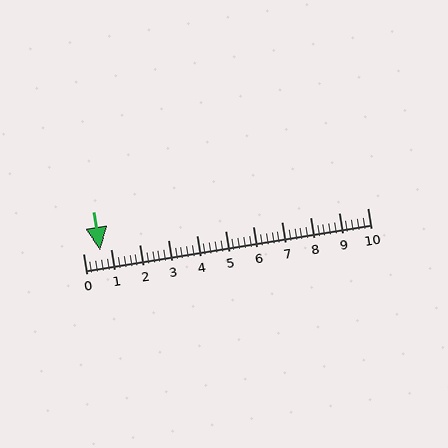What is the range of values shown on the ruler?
The ruler shows values from 0 to 10.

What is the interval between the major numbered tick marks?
The major tick marks are spaced 1 units apart.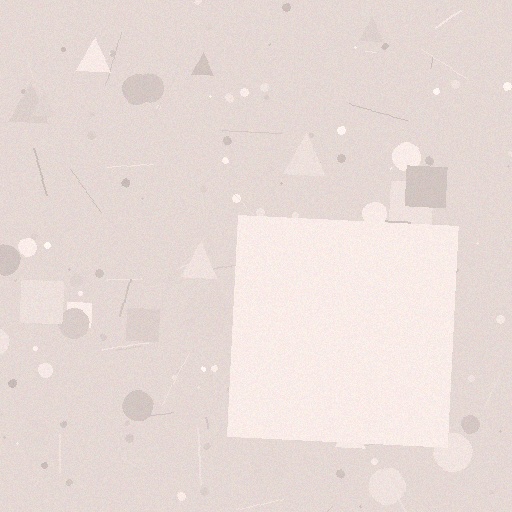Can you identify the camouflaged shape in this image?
The camouflaged shape is a square.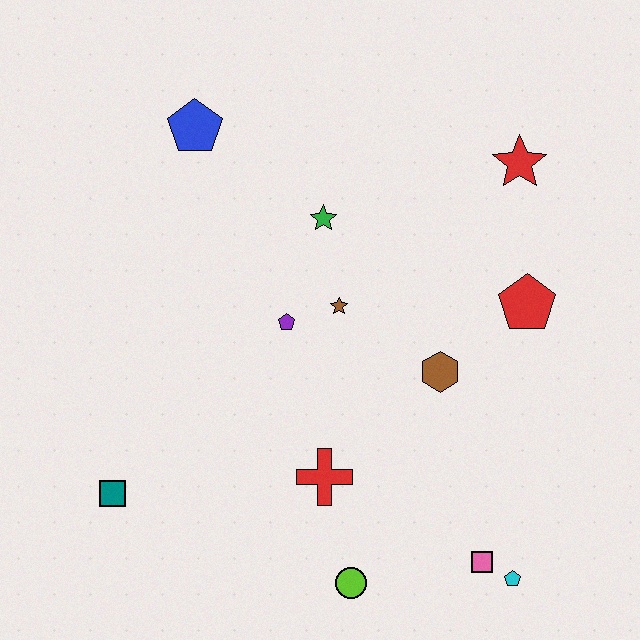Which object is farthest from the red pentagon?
The teal square is farthest from the red pentagon.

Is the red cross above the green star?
No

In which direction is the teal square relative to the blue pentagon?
The teal square is below the blue pentagon.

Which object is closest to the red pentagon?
The brown hexagon is closest to the red pentagon.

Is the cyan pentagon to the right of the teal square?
Yes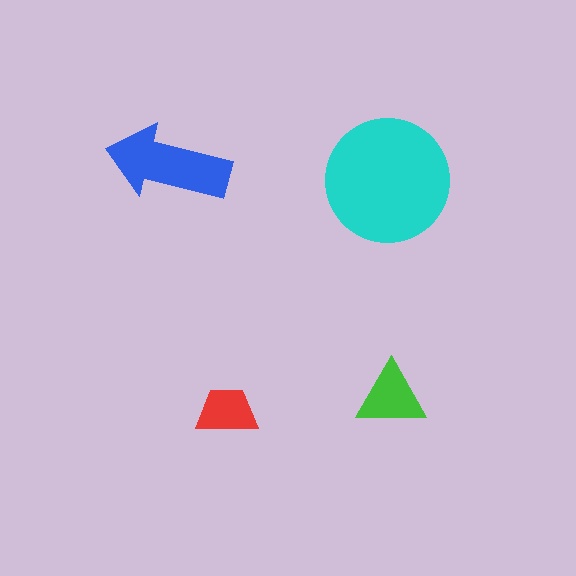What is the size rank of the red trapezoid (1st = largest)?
4th.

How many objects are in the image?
There are 4 objects in the image.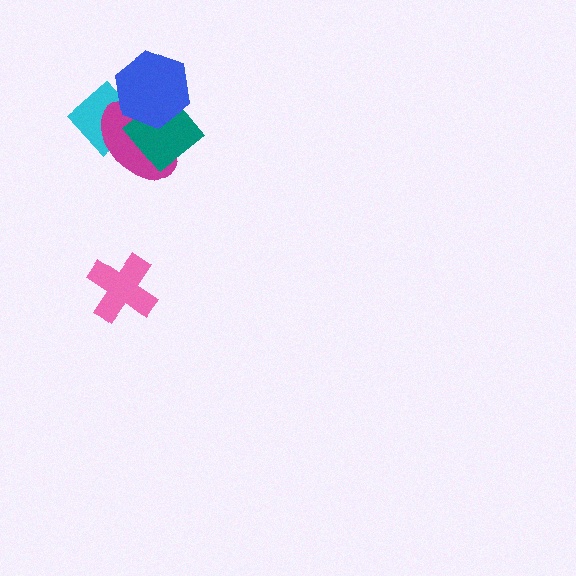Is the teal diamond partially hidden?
Yes, it is partially covered by another shape.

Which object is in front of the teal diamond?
The blue hexagon is in front of the teal diamond.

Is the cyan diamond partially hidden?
Yes, it is partially covered by another shape.